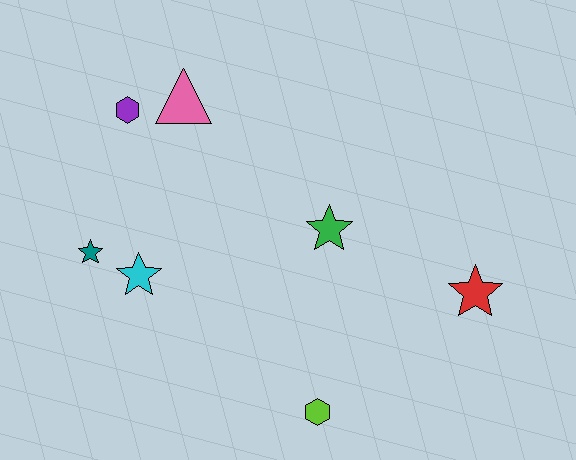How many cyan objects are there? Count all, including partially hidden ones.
There is 1 cyan object.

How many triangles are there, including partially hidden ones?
There is 1 triangle.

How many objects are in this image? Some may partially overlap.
There are 7 objects.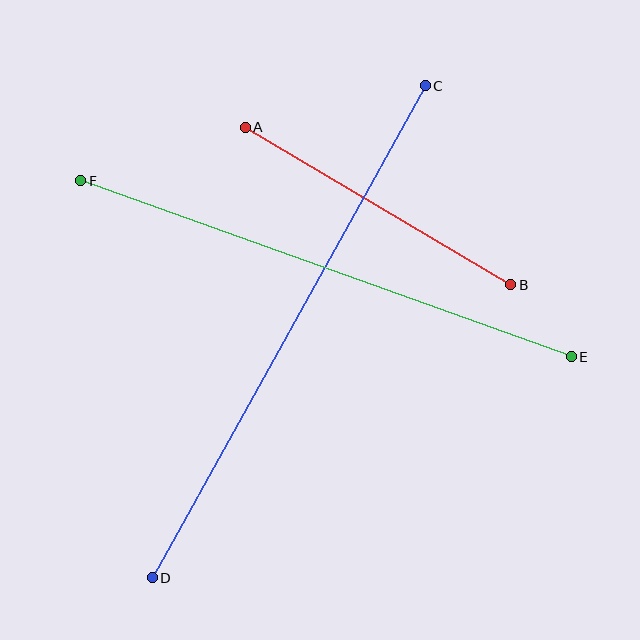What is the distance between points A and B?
The distance is approximately 309 pixels.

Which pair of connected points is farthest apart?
Points C and D are farthest apart.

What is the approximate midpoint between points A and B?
The midpoint is at approximately (378, 206) pixels.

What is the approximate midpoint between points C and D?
The midpoint is at approximately (289, 332) pixels.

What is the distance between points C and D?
The distance is approximately 562 pixels.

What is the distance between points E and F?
The distance is approximately 521 pixels.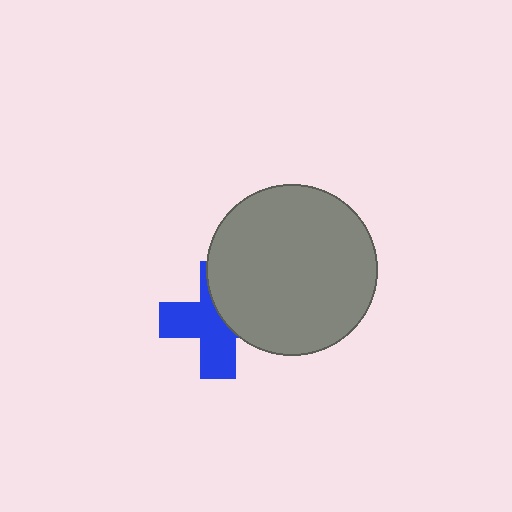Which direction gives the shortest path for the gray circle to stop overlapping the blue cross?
Moving right gives the shortest separation.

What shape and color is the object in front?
The object in front is a gray circle.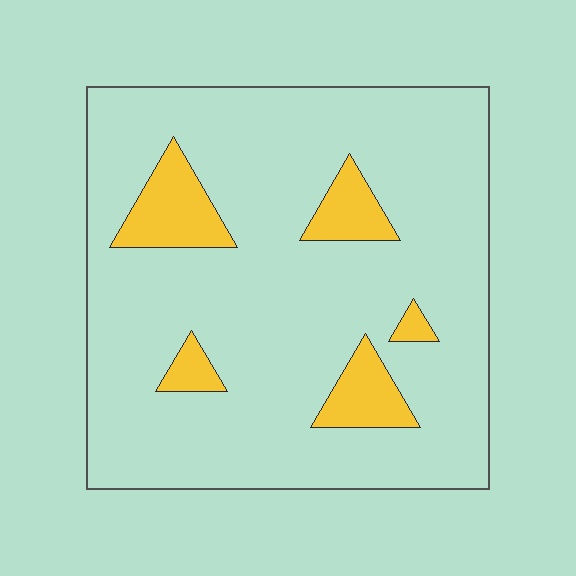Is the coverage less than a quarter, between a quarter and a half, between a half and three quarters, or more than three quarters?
Less than a quarter.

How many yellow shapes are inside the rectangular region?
5.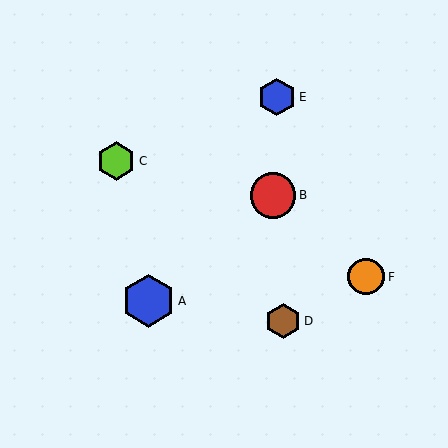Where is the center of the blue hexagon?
The center of the blue hexagon is at (149, 301).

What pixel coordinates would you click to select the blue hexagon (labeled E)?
Click at (277, 97) to select the blue hexagon E.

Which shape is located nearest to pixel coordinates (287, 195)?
The red circle (labeled B) at (273, 195) is nearest to that location.